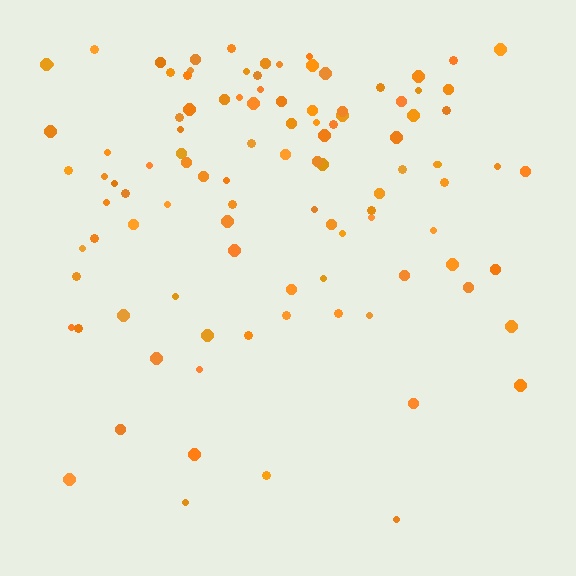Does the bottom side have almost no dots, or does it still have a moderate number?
Still a moderate number, just noticeably fewer than the top.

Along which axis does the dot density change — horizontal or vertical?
Vertical.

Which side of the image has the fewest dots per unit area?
The bottom.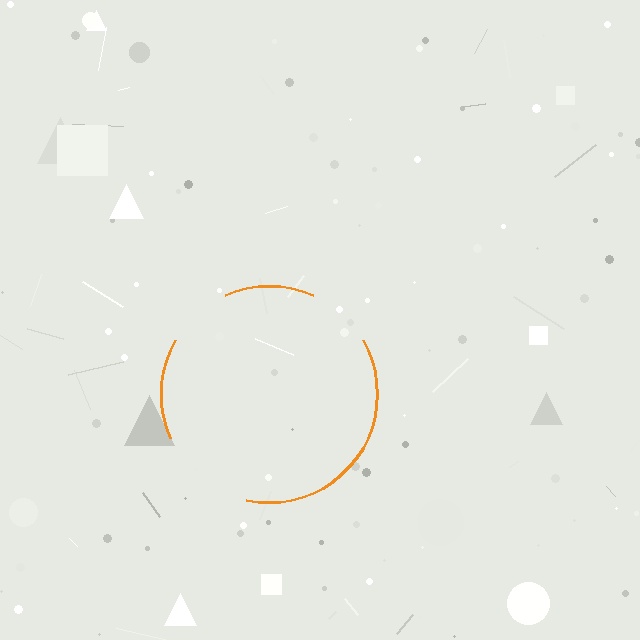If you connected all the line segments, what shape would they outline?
They would outline a circle.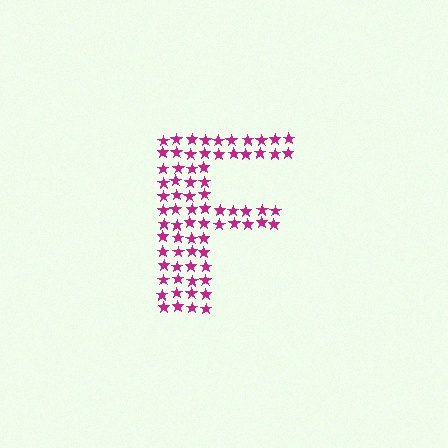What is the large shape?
The large shape is the letter F.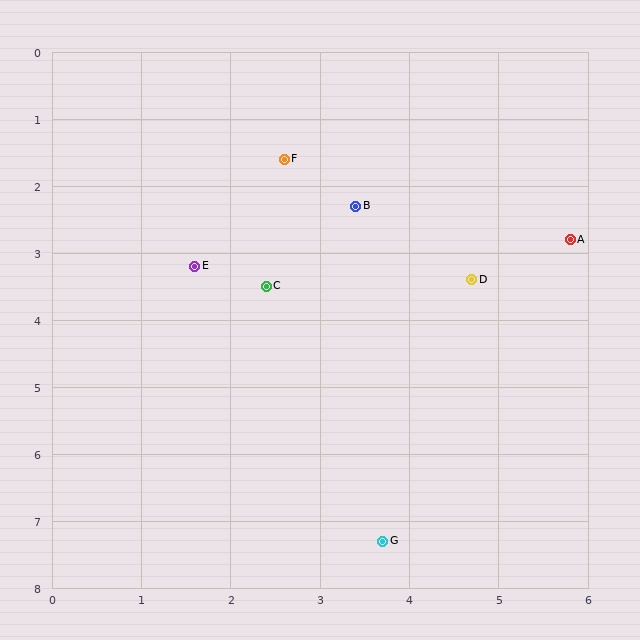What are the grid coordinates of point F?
Point F is at approximately (2.6, 1.6).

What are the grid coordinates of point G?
Point G is at approximately (3.7, 7.3).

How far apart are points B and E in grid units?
Points B and E are about 2.0 grid units apart.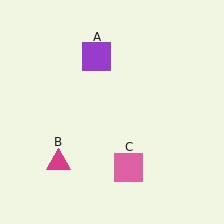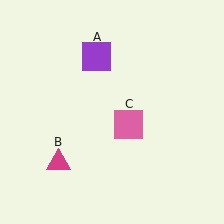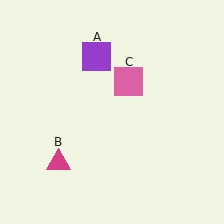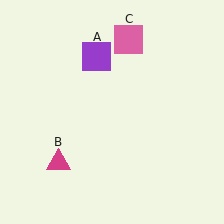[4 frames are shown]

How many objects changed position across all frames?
1 object changed position: pink square (object C).